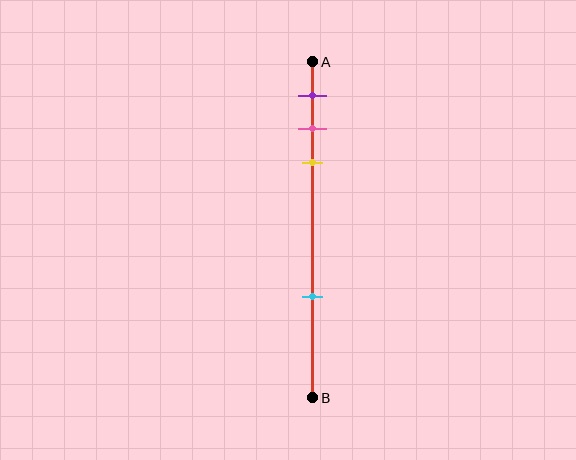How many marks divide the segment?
There are 4 marks dividing the segment.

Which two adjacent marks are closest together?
The pink and yellow marks are the closest adjacent pair.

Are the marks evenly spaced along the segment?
No, the marks are not evenly spaced.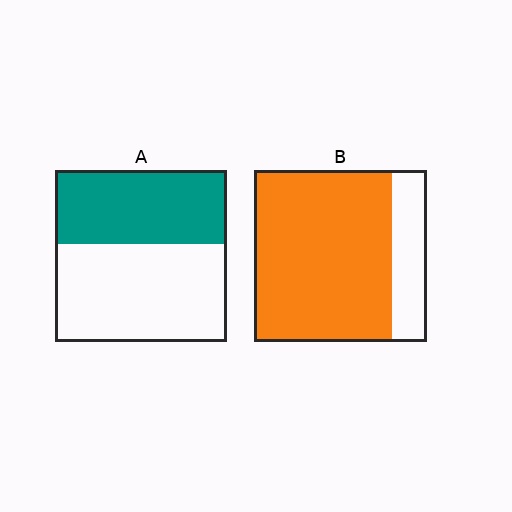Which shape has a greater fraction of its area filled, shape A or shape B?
Shape B.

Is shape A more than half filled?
No.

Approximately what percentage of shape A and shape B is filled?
A is approximately 45% and B is approximately 80%.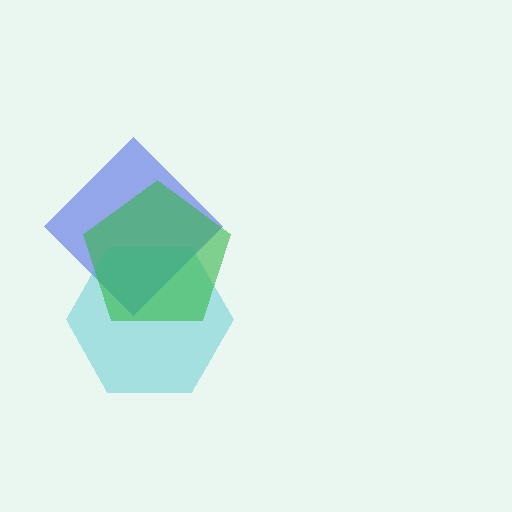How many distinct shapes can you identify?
There are 3 distinct shapes: a blue diamond, a cyan hexagon, a green pentagon.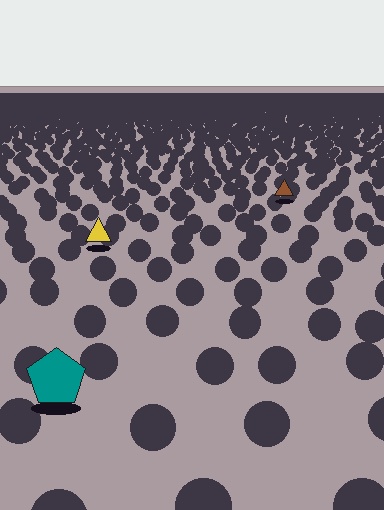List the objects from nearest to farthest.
From nearest to farthest: the teal pentagon, the yellow triangle, the brown triangle.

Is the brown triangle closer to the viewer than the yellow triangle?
No. The yellow triangle is closer — you can tell from the texture gradient: the ground texture is coarser near it.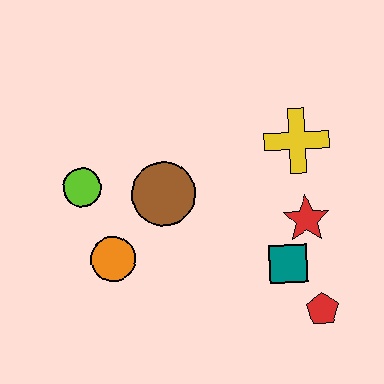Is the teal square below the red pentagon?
No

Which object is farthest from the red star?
The lime circle is farthest from the red star.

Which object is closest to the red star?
The teal square is closest to the red star.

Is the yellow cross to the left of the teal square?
No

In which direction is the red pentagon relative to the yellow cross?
The red pentagon is below the yellow cross.